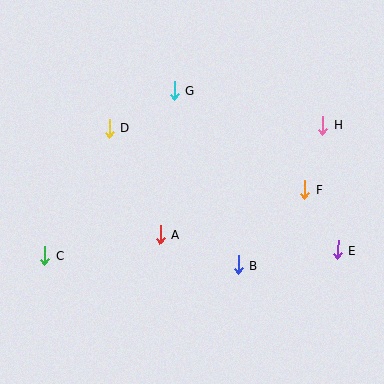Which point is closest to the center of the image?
Point A at (160, 234) is closest to the center.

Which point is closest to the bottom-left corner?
Point C is closest to the bottom-left corner.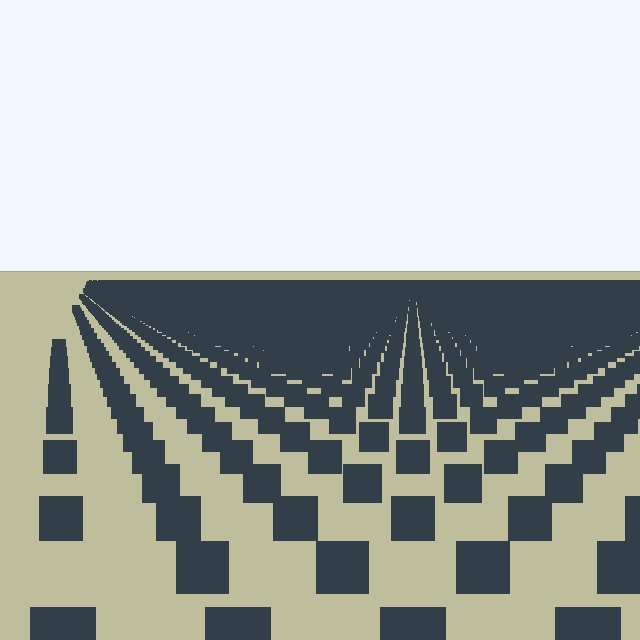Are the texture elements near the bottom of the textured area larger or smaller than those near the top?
Larger. Near the bottom, elements are closer to the viewer and appear at a bigger on-screen size.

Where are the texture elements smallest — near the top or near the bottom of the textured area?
Near the top.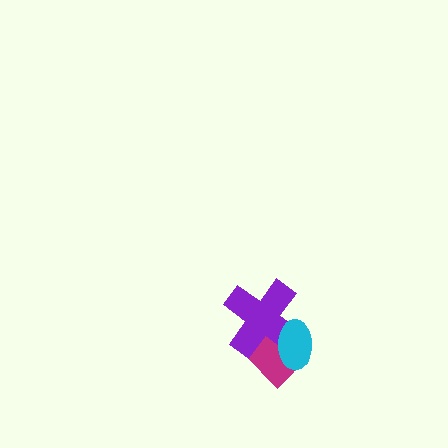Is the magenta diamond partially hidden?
Yes, it is partially covered by another shape.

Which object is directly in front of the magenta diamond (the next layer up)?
The purple cross is directly in front of the magenta diamond.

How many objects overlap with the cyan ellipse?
2 objects overlap with the cyan ellipse.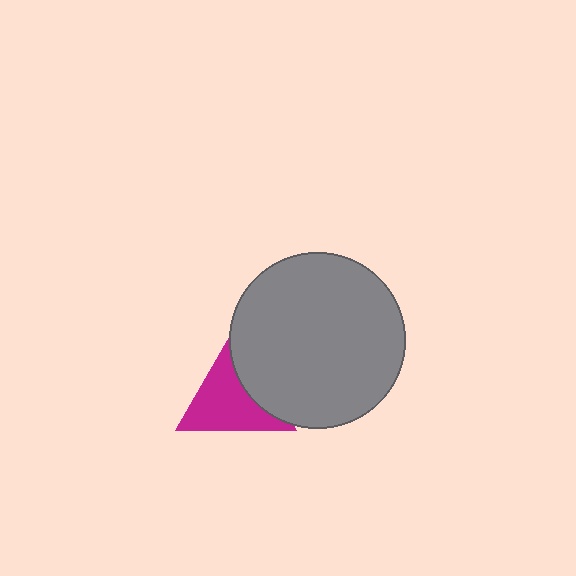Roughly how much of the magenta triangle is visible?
Most of it is visible (roughly 68%).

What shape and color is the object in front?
The object in front is a gray circle.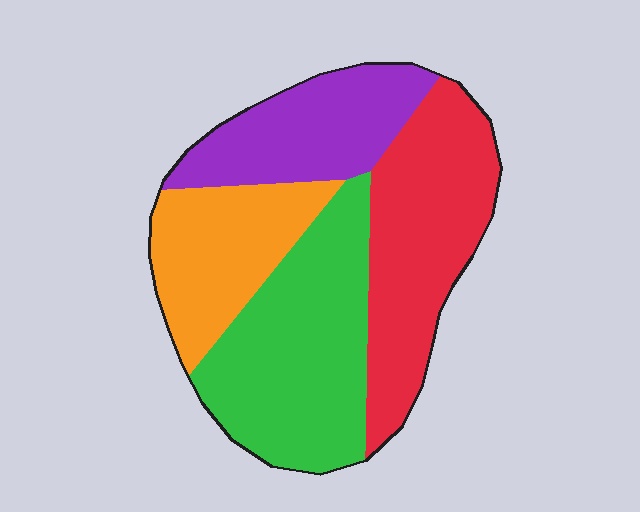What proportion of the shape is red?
Red takes up about one quarter (1/4) of the shape.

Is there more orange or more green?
Green.